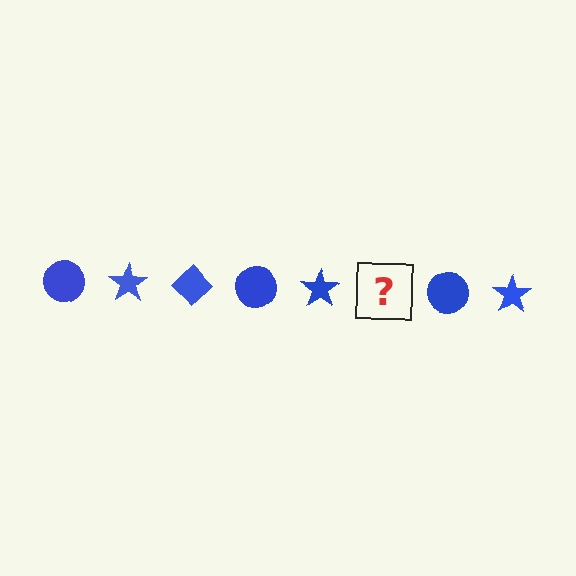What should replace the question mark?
The question mark should be replaced with a blue diamond.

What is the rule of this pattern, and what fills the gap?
The rule is that the pattern cycles through circle, star, diamond shapes in blue. The gap should be filled with a blue diamond.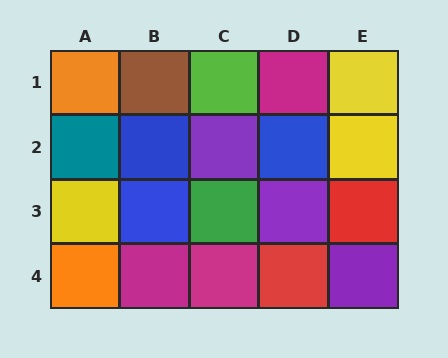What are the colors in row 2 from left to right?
Teal, blue, purple, blue, yellow.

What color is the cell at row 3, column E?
Red.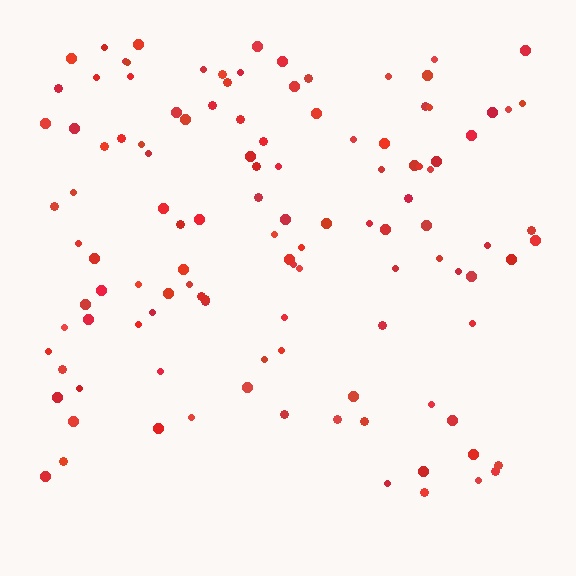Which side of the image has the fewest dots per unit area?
The bottom.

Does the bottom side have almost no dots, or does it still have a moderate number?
Still a moderate number, just noticeably fewer than the top.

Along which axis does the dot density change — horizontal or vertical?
Vertical.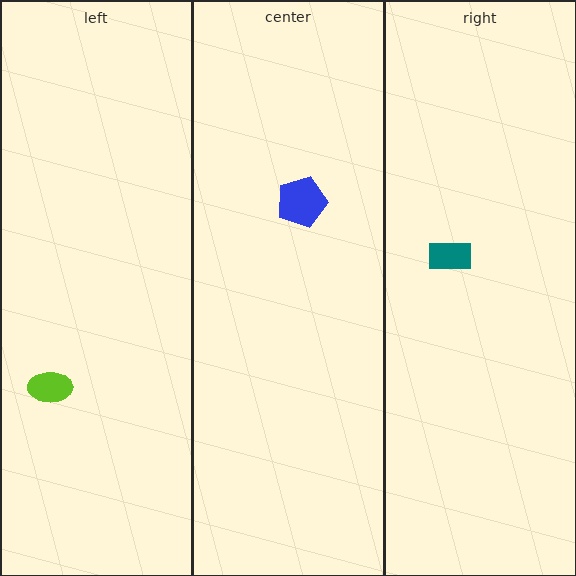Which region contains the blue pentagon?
The center region.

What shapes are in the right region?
The teal rectangle.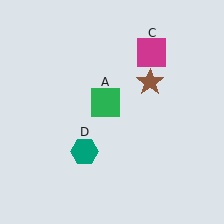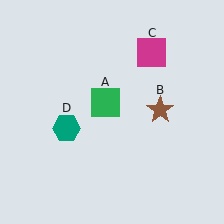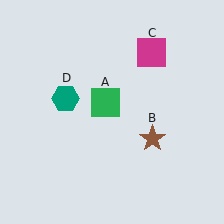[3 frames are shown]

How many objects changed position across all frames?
2 objects changed position: brown star (object B), teal hexagon (object D).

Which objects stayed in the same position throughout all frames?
Green square (object A) and magenta square (object C) remained stationary.